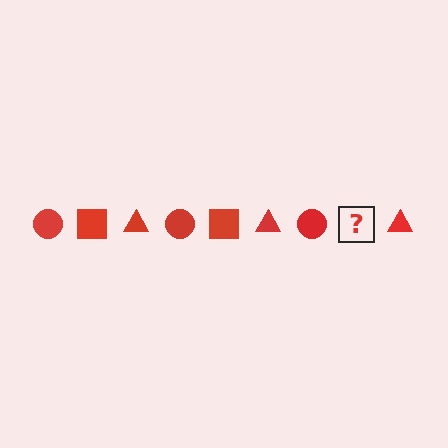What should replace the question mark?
The question mark should be replaced with a red square.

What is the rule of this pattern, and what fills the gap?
The rule is that the pattern cycles through circle, square, triangle shapes in red. The gap should be filled with a red square.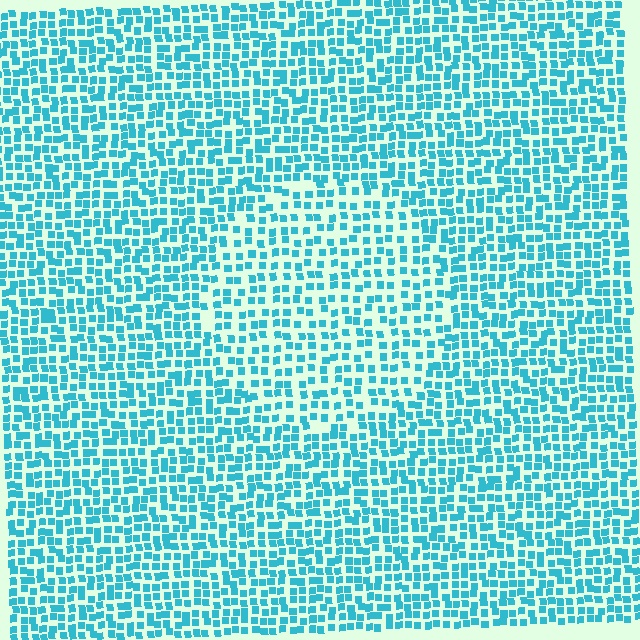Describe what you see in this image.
The image contains small cyan elements arranged at two different densities. A circle-shaped region is visible where the elements are less densely packed than the surrounding area.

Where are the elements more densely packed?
The elements are more densely packed outside the circle boundary.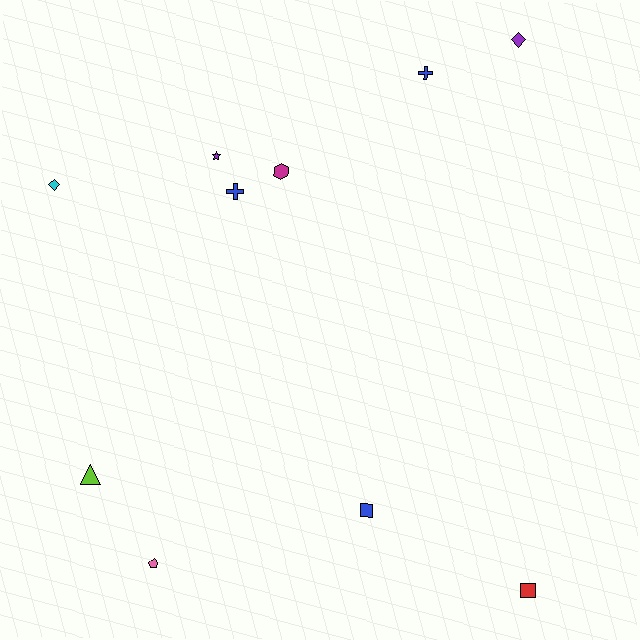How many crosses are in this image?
There are 2 crosses.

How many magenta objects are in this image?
There is 1 magenta object.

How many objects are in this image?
There are 10 objects.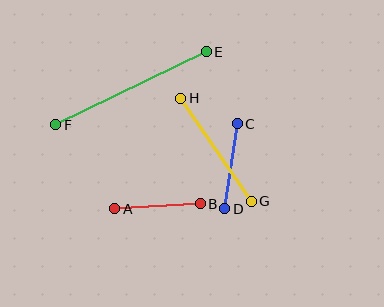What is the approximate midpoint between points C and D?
The midpoint is at approximately (231, 166) pixels.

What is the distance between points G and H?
The distance is approximately 125 pixels.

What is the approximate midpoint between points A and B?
The midpoint is at approximately (158, 206) pixels.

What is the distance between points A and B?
The distance is approximately 86 pixels.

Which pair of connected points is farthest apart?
Points E and F are farthest apart.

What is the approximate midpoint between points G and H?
The midpoint is at approximately (216, 150) pixels.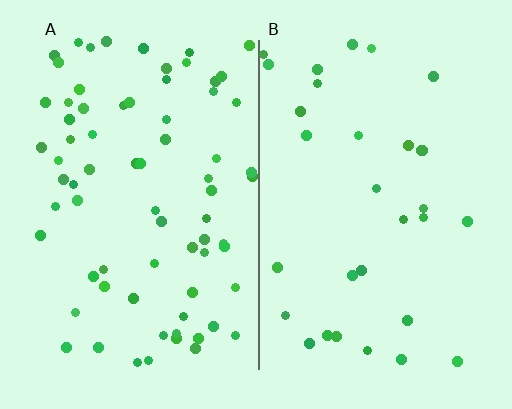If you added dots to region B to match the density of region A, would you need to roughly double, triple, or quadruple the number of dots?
Approximately double.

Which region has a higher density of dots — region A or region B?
A (the left).